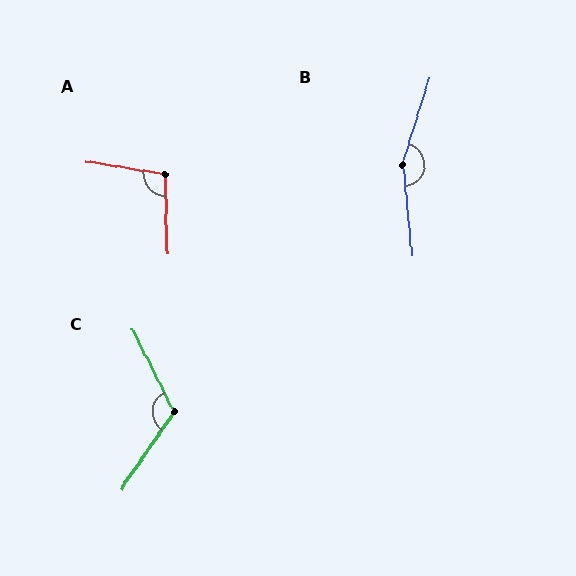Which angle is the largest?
B, at approximately 157 degrees.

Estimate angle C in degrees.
Approximately 119 degrees.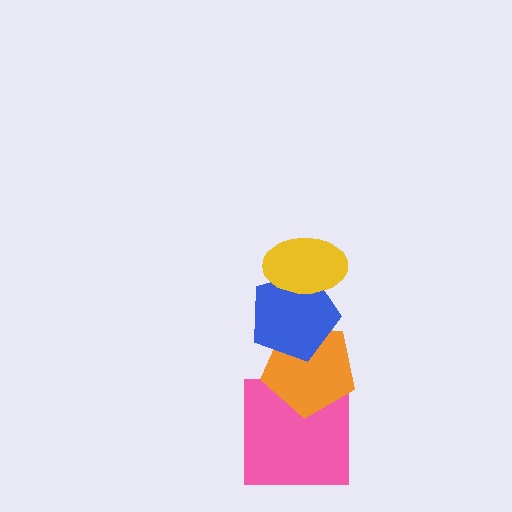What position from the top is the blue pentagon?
The blue pentagon is 2nd from the top.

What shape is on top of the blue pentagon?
The yellow ellipse is on top of the blue pentagon.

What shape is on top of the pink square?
The orange pentagon is on top of the pink square.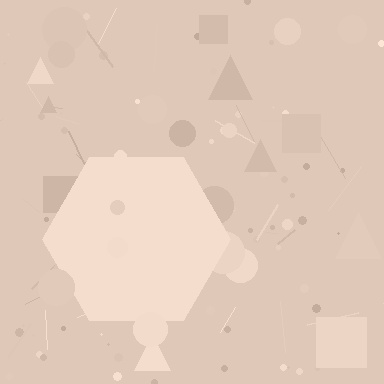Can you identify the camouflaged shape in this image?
The camouflaged shape is a hexagon.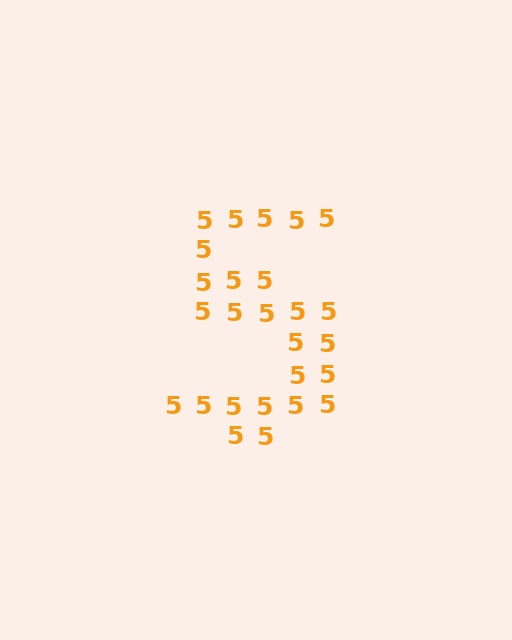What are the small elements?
The small elements are digit 5's.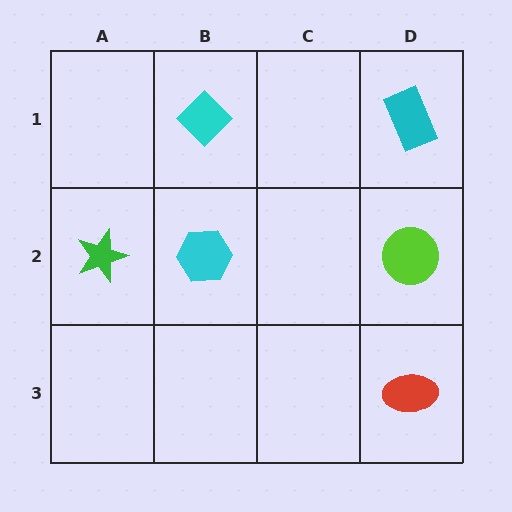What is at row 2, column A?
A green star.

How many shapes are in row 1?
2 shapes.